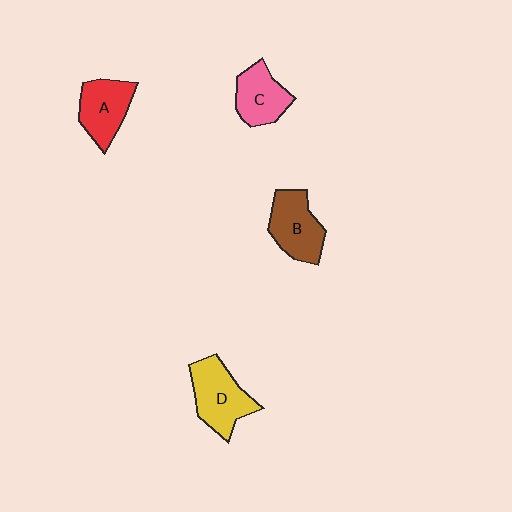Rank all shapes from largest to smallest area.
From largest to smallest: D (yellow), B (brown), A (red), C (pink).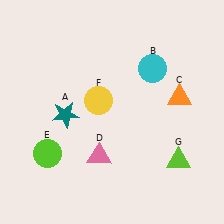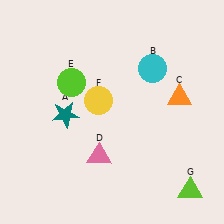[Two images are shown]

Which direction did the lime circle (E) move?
The lime circle (E) moved up.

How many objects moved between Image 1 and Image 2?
2 objects moved between the two images.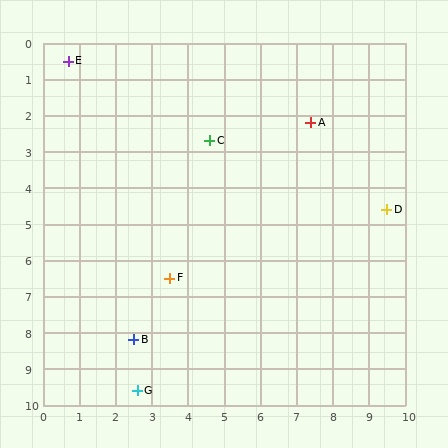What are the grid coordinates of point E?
Point E is at approximately (0.7, 0.5).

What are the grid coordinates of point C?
Point C is at approximately (4.6, 2.7).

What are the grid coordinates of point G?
Point G is at approximately (2.6, 9.6).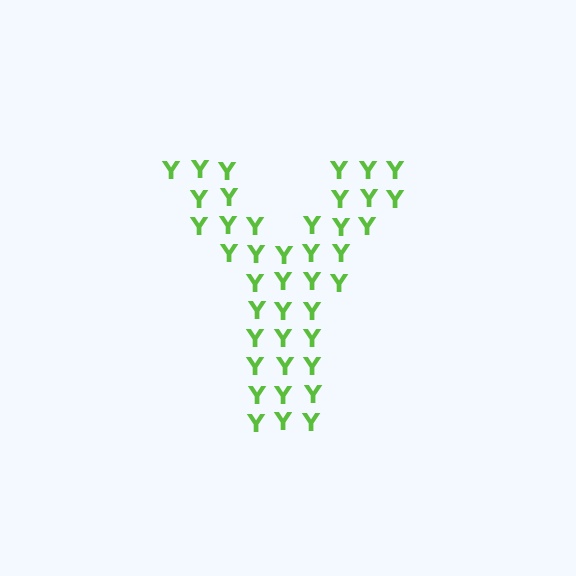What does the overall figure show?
The overall figure shows the letter Y.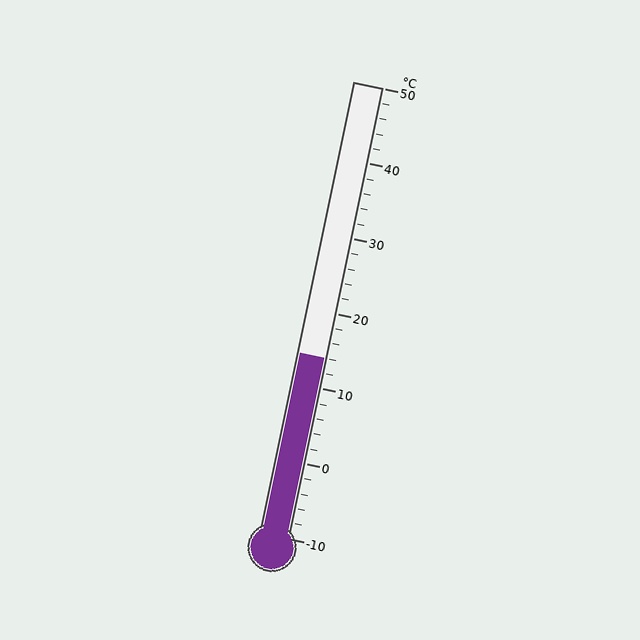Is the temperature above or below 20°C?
The temperature is below 20°C.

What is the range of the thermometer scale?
The thermometer scale ranges from -10°C to 50°C.